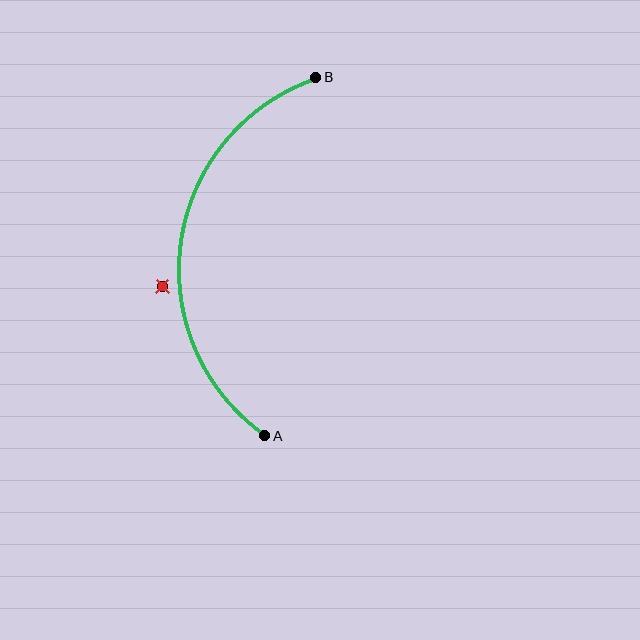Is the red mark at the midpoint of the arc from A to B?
No — the red mark does not lie on the arc at all. It sits slightly outside the curve.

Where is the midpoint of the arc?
The arc midpoint is the point on the curve farthest from the straight line joining A and B. It sits to the left of that line.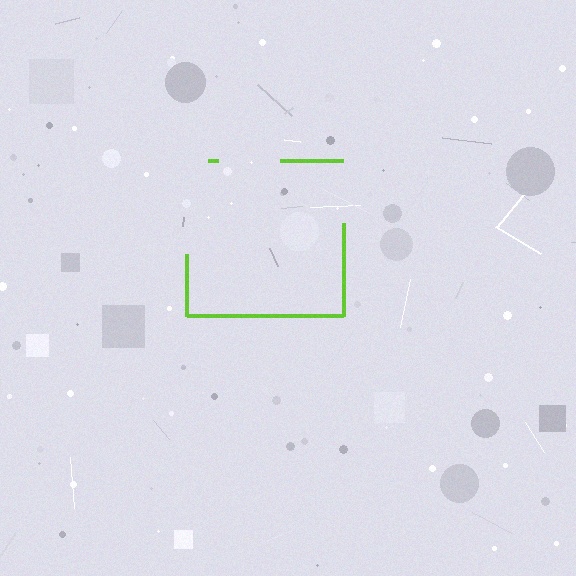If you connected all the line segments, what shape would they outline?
They would outline a square.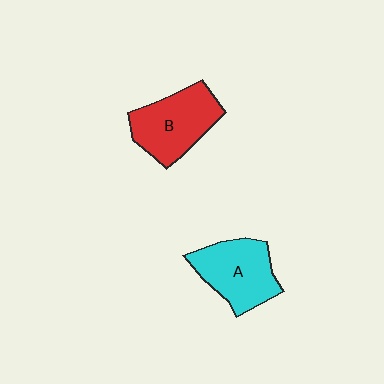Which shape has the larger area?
Shape B (red).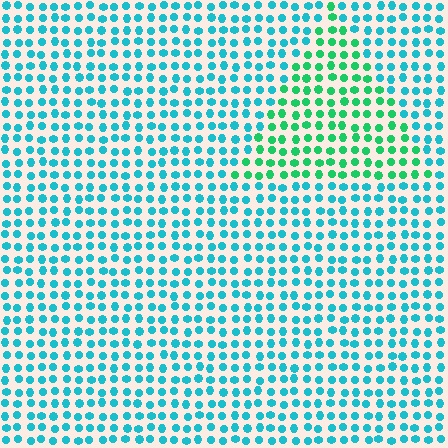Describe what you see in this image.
The image is filled with small cyan elements in a uniform arrangement. A triangle-shaped region is visible where the elements are tinted to a slightly different hue, forming a subtle color boundary.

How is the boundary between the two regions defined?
The boundary is defined purely by a slight shift in hue (about 40 degrees). Spacing, size, and orientation are identical on both sides.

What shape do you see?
I see a triangle.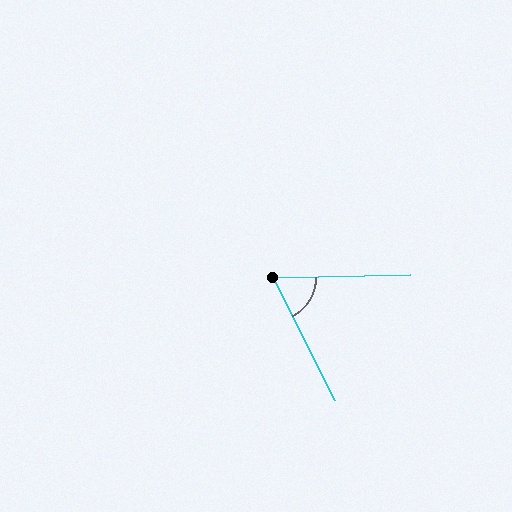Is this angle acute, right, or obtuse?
It is acute.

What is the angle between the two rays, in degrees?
Approximately 64 degrees.